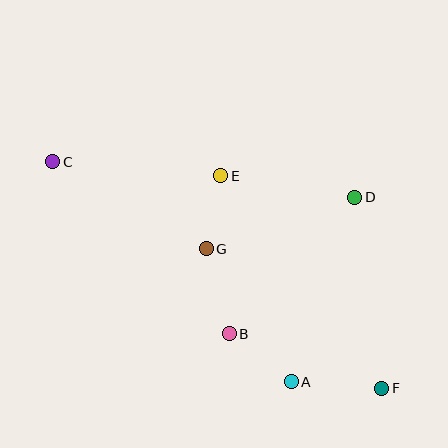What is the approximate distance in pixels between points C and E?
The distance between C and E is approximately 168 pixels.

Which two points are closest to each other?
Points E and G are closest to each other.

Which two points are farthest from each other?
Points C and F are farthest from each other.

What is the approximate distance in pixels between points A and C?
The distance between A and C is approximately 324 pixels.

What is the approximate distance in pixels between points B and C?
The distance between B and C is approximately 247 pixels.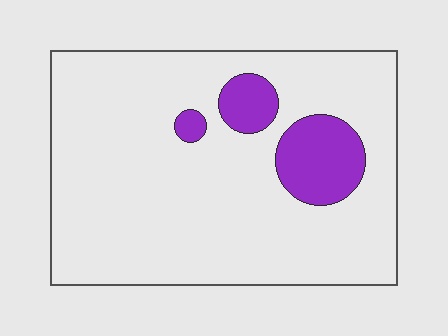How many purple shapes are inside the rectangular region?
3.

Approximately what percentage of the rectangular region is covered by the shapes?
Approximately 15%.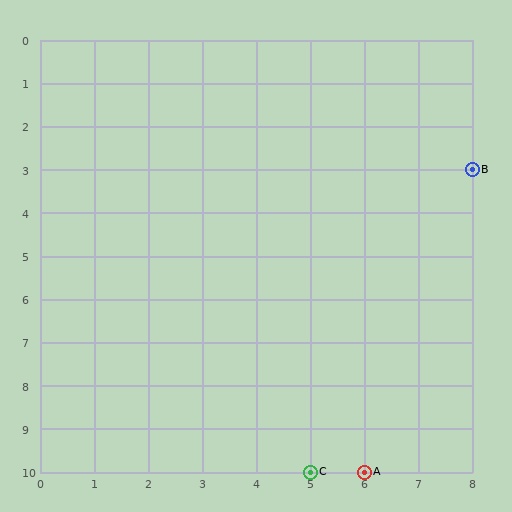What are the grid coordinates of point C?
Point C is at grid coordinates (5, 10).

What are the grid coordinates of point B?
Point B is at grid coordinates (8, 3).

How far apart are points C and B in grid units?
Points C and B are 3 columns and 7 rows apart (about 7.6 grid units diagonally).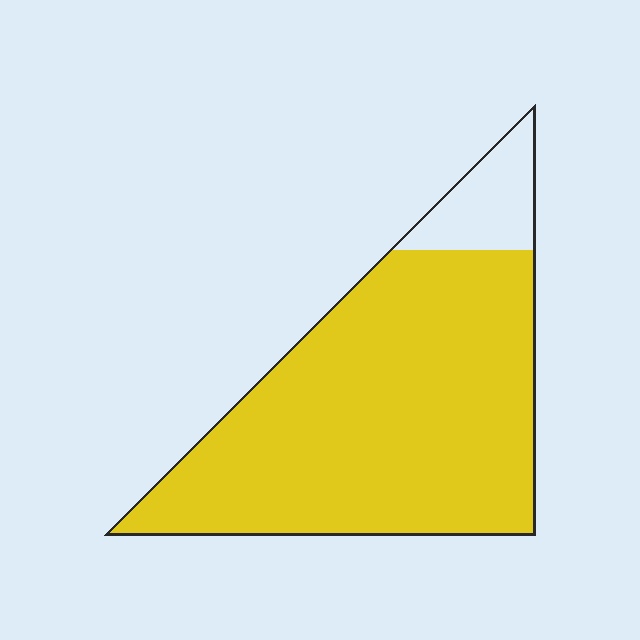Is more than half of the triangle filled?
Yes.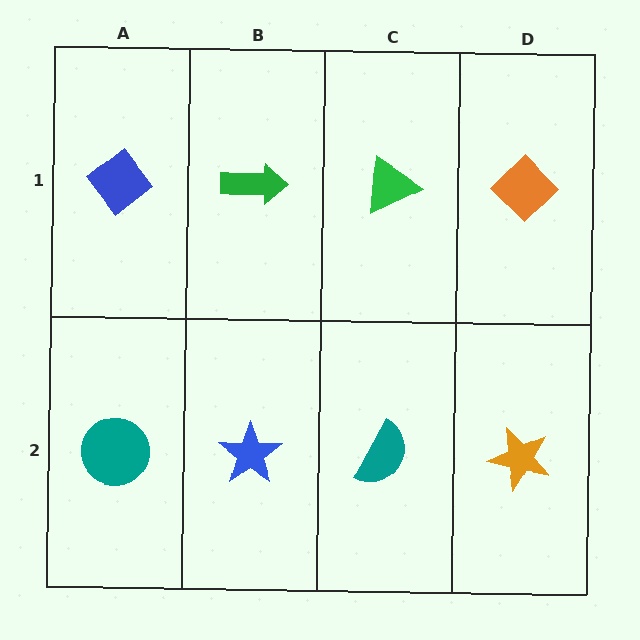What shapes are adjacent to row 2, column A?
A blue diamond (row 1, column A), a blue star (row 2, column B).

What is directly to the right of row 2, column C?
An orange star.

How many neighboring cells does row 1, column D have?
2.